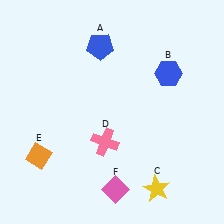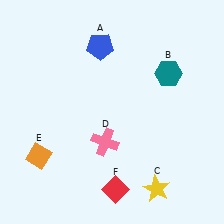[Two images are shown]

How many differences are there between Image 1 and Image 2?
There are 2 differences between the two images.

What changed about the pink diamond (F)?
In Image 1, F is pink. In Image 2, it changed to red.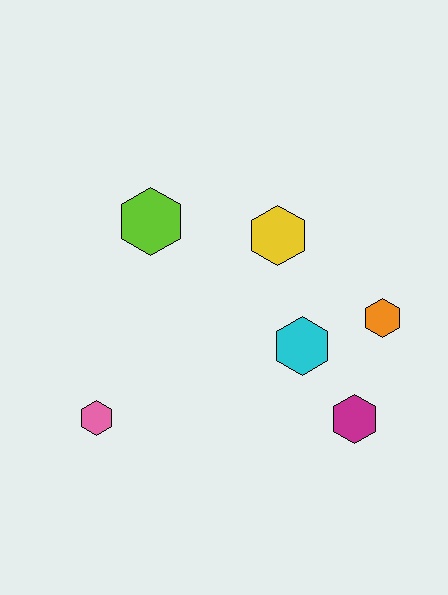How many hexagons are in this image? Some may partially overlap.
There are 6 hexagons.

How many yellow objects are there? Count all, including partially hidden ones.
There is 1 yellow object.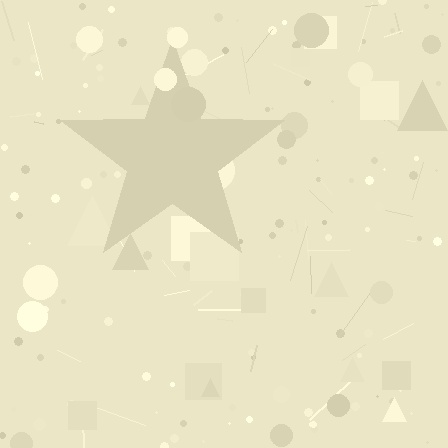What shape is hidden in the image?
A star is hidden in the image.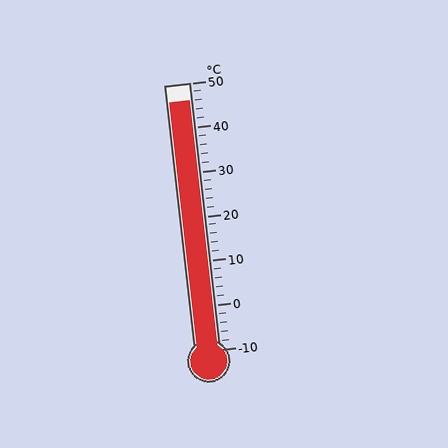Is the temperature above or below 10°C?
The temperature is above 10°C.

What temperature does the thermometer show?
The thermometer shows approximately 46°C.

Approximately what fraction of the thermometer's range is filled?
The thermometer is filled to approximately 95% of its range.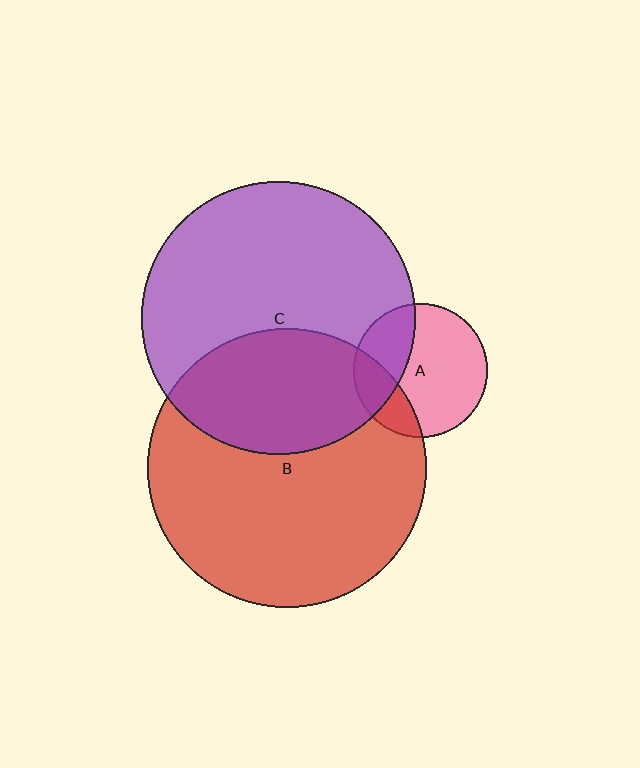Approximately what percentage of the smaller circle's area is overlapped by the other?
Approximately 35%.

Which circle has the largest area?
Circle B (red).